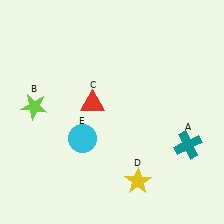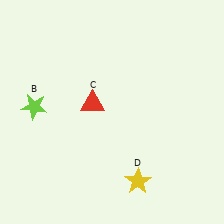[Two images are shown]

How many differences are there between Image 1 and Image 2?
There are 2 differences between the two images.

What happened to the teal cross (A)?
The teal cross (A) was removed in Image 2. It was in the bottom-right area of Image 1.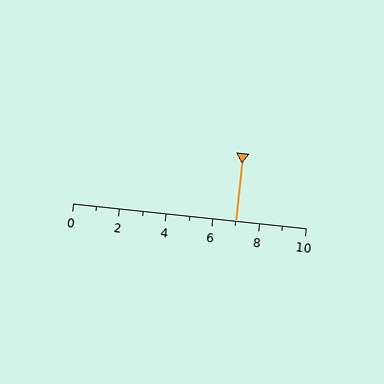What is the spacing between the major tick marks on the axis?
The major ticks are spaced 2 apart.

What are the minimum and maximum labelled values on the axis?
The axis runs from 0 to 10.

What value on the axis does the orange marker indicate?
The marker indicates approximately 7.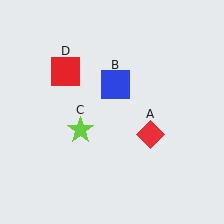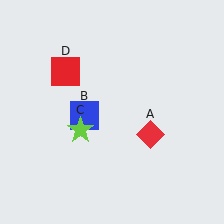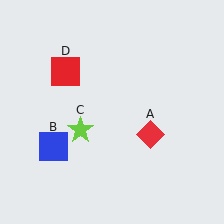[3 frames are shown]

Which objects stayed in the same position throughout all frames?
Red diamond (object A) and lime star (object C) and red square (object D) remained stationary.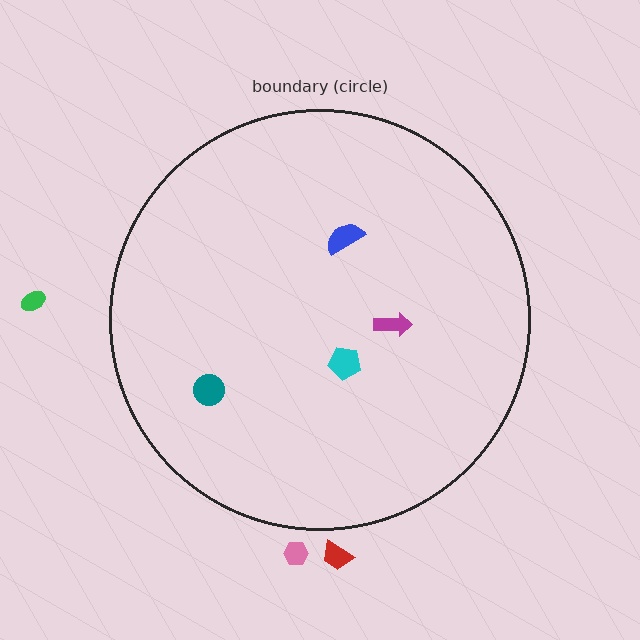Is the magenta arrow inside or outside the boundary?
Inside.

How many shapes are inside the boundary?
4 inside, 3 outside.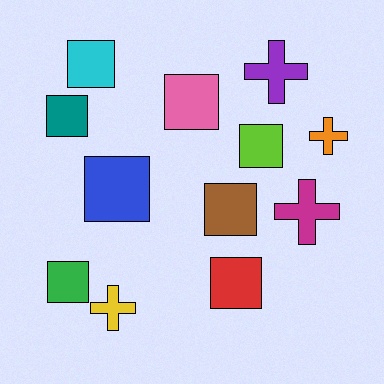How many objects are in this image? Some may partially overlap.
There are 12 objects.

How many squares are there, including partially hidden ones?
There are 8 squares.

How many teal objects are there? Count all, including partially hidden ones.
There is 1 teal object.